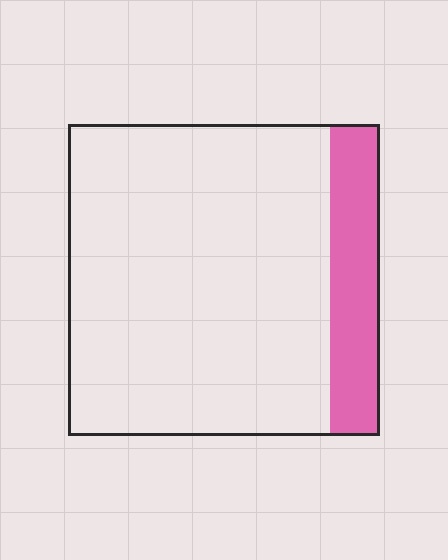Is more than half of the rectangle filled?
No.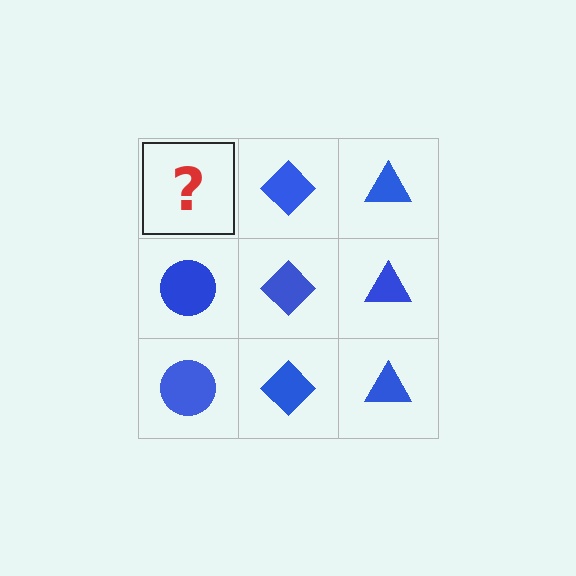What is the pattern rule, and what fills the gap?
The rule is that each column has a consistent shape. The gap should be filled with a blue circle.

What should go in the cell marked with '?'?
The missing cell should contain a blue circle.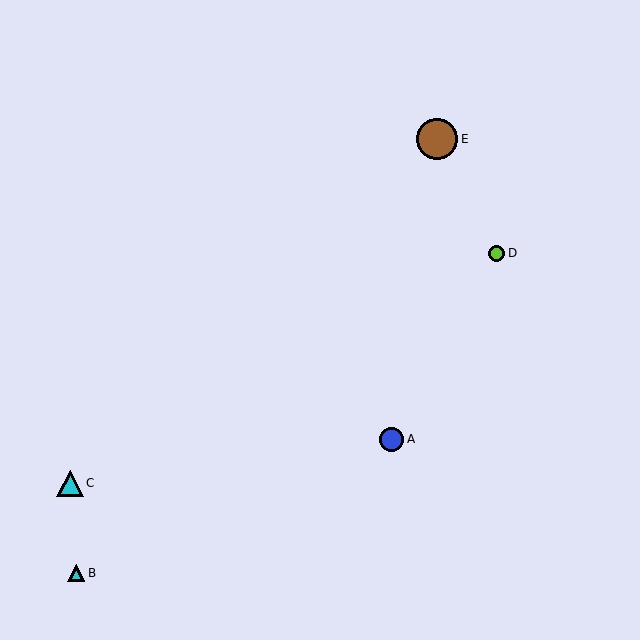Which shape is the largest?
The brown circle (labeled E) is the largest.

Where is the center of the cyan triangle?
The center of the cyan triangle is at (76, 573).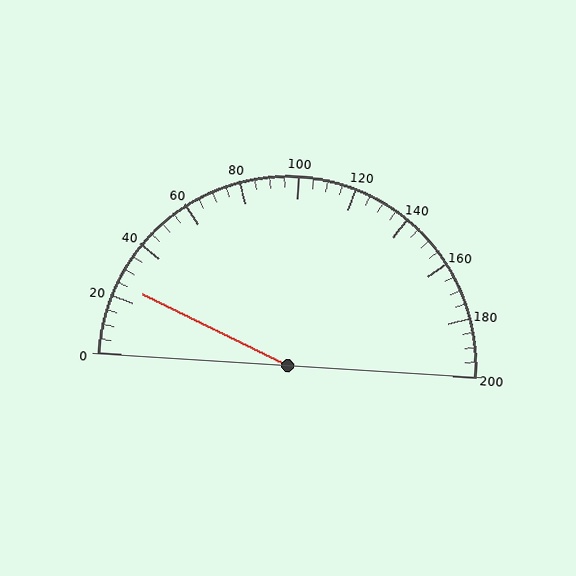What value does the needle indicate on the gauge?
The needle indicates approximately 25.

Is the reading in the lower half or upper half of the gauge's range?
The reading is in the lower half of the range (0 to 200).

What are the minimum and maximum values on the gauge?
The gauge ranges from 0 to 200.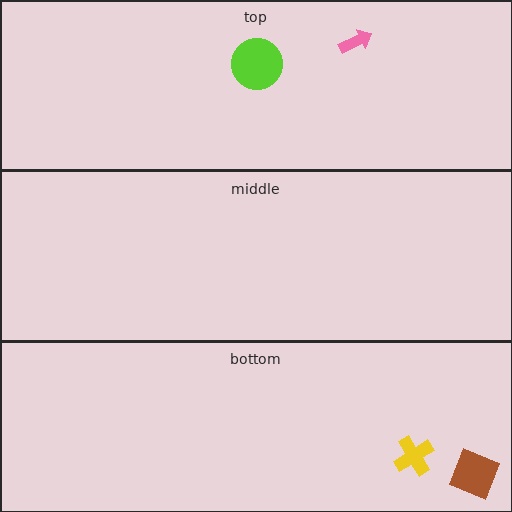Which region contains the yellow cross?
The bottom region.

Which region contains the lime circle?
The top region.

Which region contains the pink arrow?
The top region.